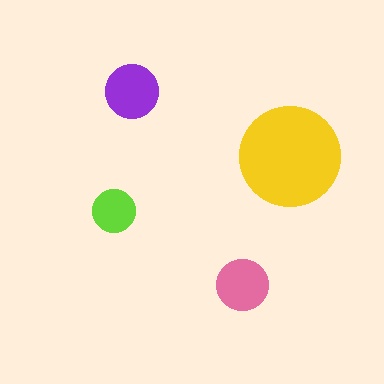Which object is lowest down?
The pink circle is bottommost.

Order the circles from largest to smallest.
the yellow one, the purple one, the pink one, the lime one.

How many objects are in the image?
There are 4 objects in the image.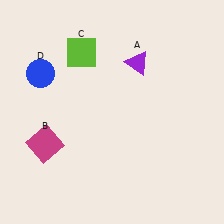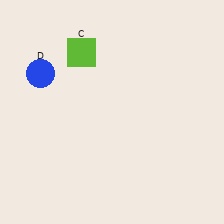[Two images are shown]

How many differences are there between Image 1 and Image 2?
There are 2 differences between the two images.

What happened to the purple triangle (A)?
The purple triangle (A) was removed in Image 2. It was in the top-right area of Image 1.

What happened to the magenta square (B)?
The magenta square (B) was removed in Image 2. It was in the bottom-left area of Image 1.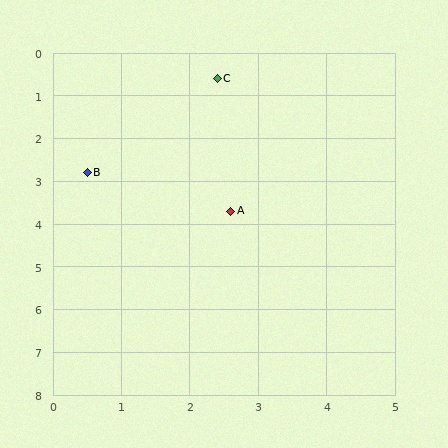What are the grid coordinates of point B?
Point B is at approximately (0.5, 2.8).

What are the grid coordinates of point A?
Point A is at approximately (2.6, 3.7).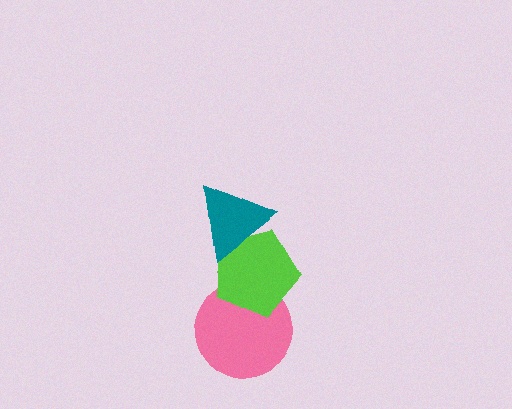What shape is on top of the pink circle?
The lime pentagon is on top of the pink circle.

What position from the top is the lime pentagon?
The lime pentagon is 2nd from the top.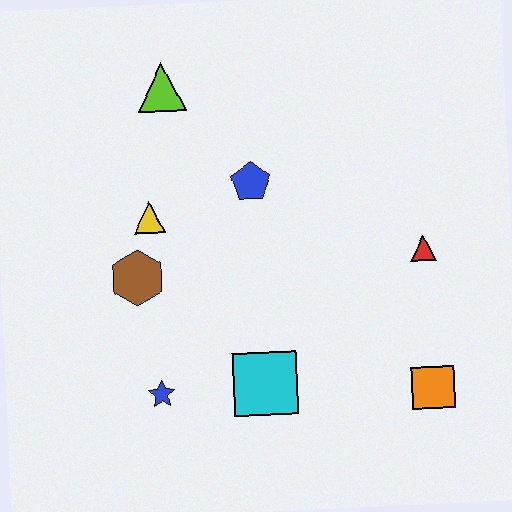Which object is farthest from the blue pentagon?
The orange square is farthest from the blue pentagon.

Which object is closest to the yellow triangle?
The brown hexagon is closest to the yellow triangle.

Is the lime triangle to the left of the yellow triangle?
No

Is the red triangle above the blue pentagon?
No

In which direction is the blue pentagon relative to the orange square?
The blue pentagon is above the orange square.